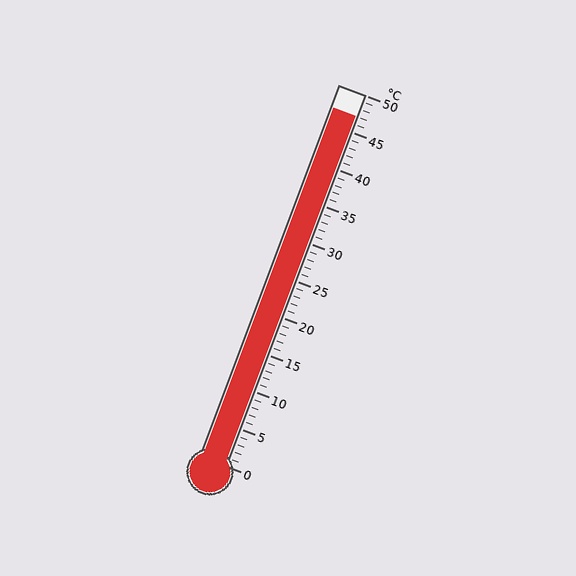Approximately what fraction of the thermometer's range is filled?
The thermometer is filled to approximately 95% of its range.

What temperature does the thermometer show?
The thermometer shows approximately 47°C.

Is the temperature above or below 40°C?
The temperature is above 40°C.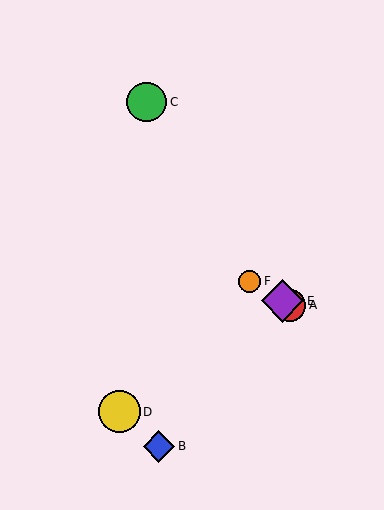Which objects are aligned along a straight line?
Objects A, E, F are aligned along a straight line.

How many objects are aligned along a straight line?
3 objects (A, E, F) are aligned along a straight line.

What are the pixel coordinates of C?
Object C is at (147, 102).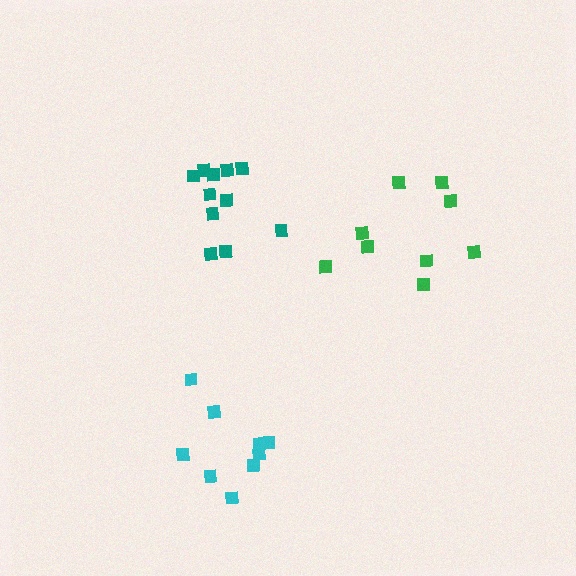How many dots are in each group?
Group 1: 9 dots, Group 2: 9 dots, Group 3: 11 dots (29 total).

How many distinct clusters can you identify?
There are 3 distinct clusters.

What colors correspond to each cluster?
The clusters are colored: cyan, green, teal.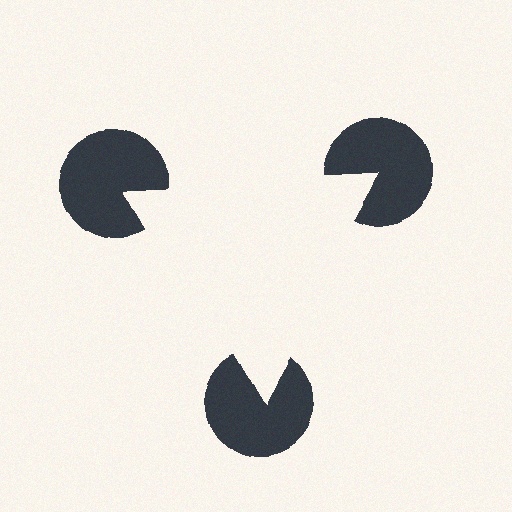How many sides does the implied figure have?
3 sides.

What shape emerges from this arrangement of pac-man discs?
An illusory triangle — its edges are inferred from the aligned wedge cuts in the pac-man discs, not physically drawn.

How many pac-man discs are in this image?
There are 3 — one at each vertex of the illusory triangle.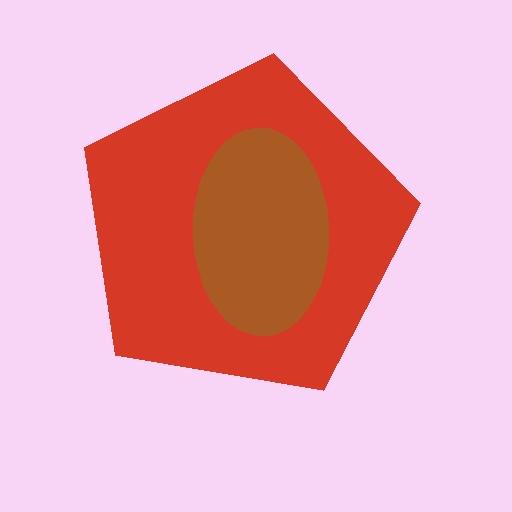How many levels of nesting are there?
2.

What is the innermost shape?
The brown ellipse.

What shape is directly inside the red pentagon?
The brown ellipse.